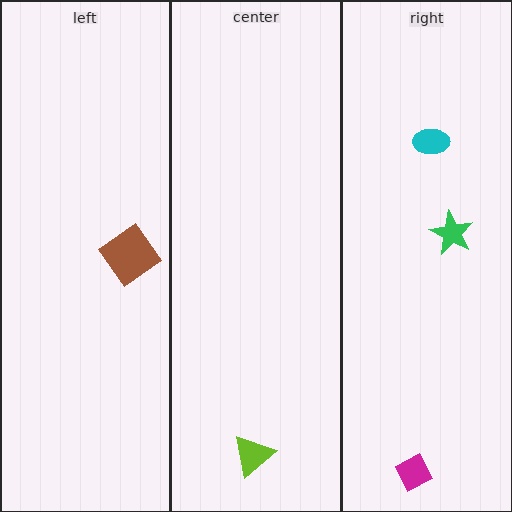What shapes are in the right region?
The green star, the magenta diamond, the cyan ellipse.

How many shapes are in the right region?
3.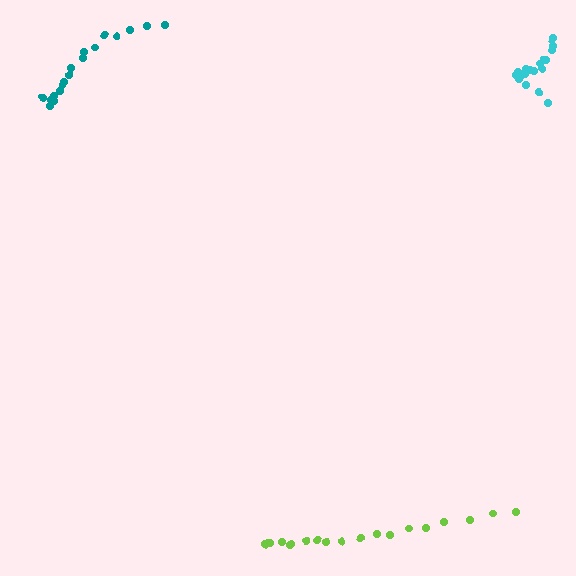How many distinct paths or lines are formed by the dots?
There are 3 distinct paths.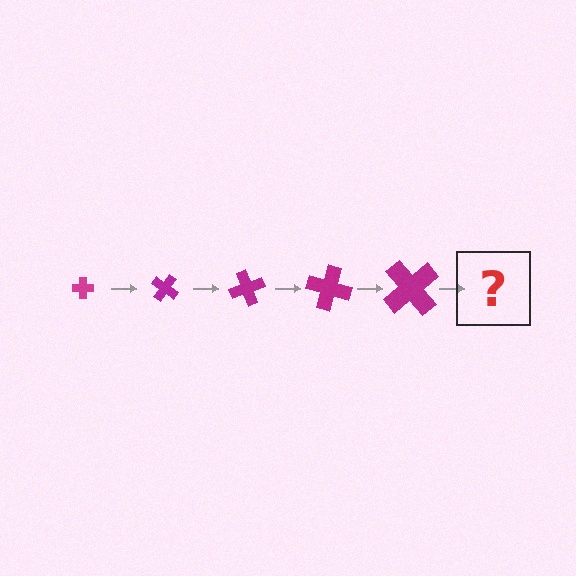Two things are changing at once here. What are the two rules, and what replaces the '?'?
The two rules are that the cross grows larger each step and it rotates 35 degrees each step. The '?' should be a cross, larger than the previous one and rotated 175 degrees from the start.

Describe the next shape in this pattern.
It should be a cross, larger than the previous one and rotated 175 degrees from the start.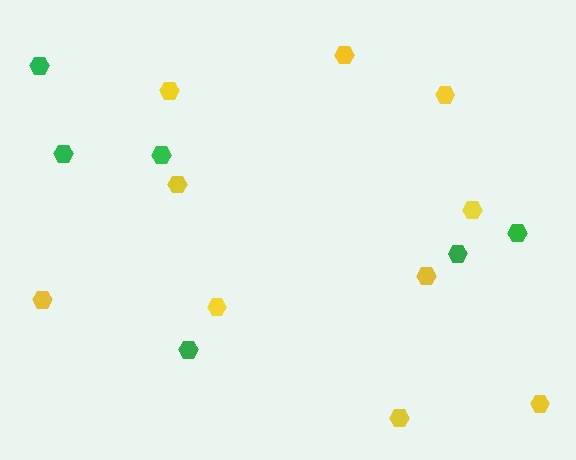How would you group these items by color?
There are 2 groups: one group of green hexagons (6) and one group of yellow hexagons (10).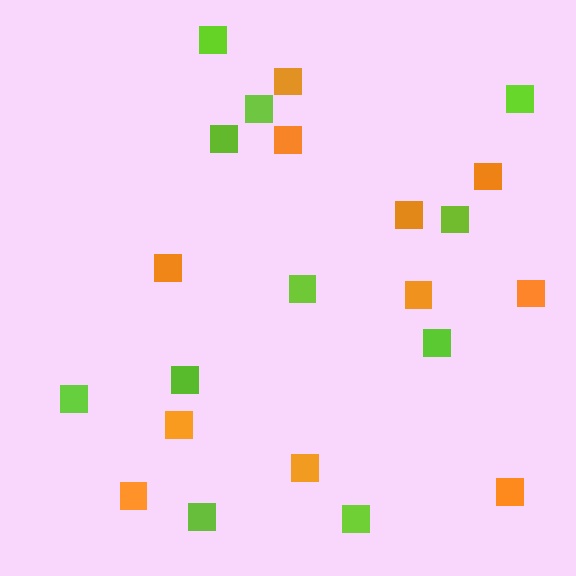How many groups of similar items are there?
There are 2 groups: one group of lime squares (11) and one group of orange squares (11).